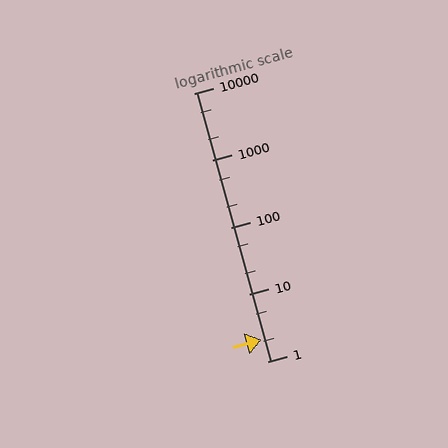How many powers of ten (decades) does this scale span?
The scale spans 4 decades, from 1 to 10000.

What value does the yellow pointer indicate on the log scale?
The pointer indicates approximately 2.1.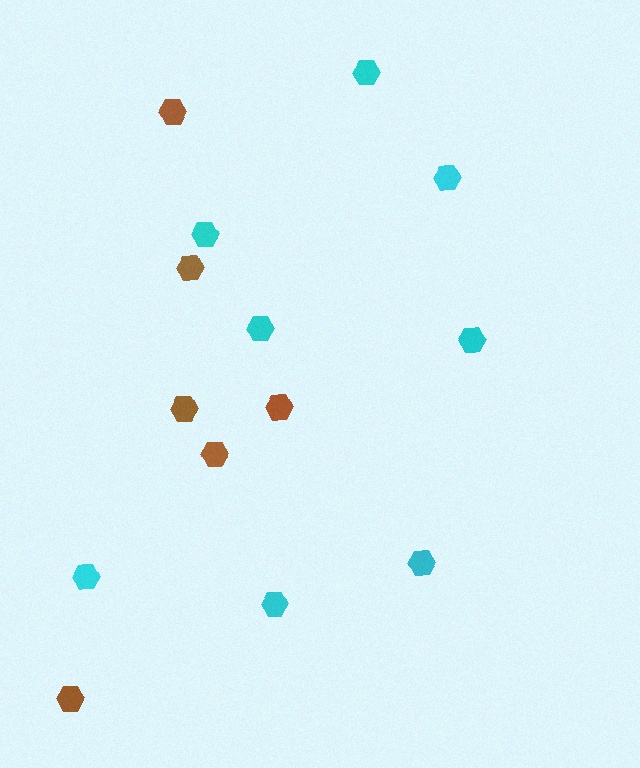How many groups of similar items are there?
There are 2 groups: one group of brown hexagons (6) and one group of cyan hexagons (8).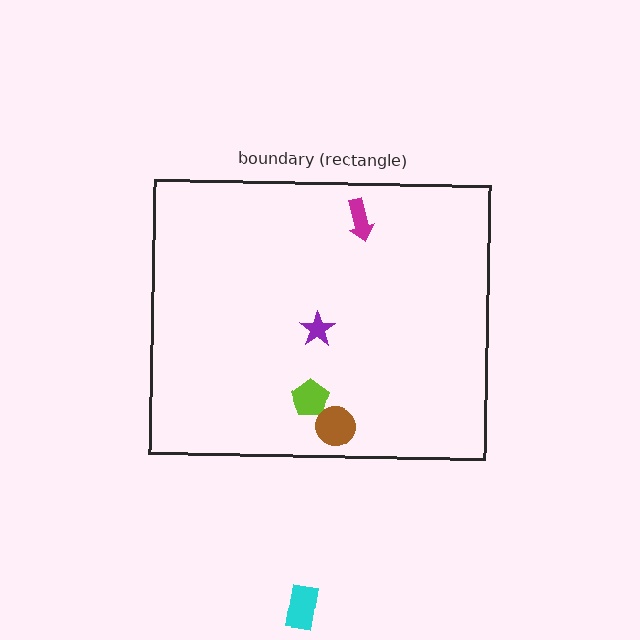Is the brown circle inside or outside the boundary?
Inside.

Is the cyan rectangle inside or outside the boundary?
Outside.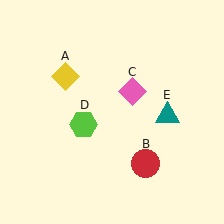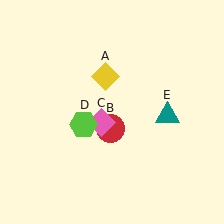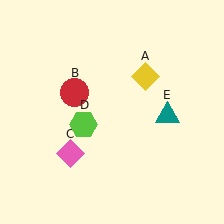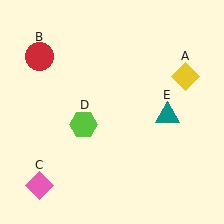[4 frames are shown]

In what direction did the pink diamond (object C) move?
The pink diamond (object C) moved down and to the left.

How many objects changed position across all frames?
3 objects changed position: yellow diamond (object A), red circle (object B), pink diamond (object C).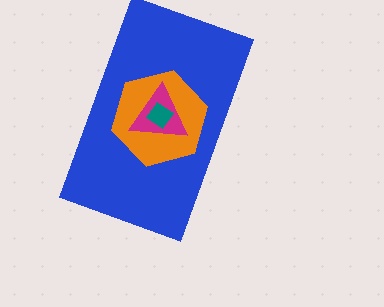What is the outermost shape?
The blue rectangle.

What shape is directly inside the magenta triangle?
The teal diamond.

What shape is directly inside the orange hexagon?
The magenta triangle.